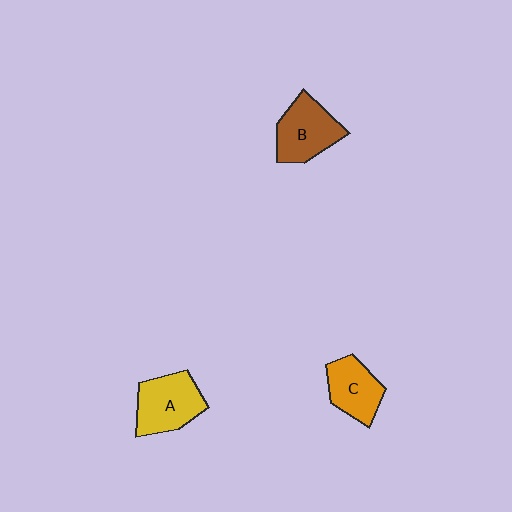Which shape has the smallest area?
Shape C (orange).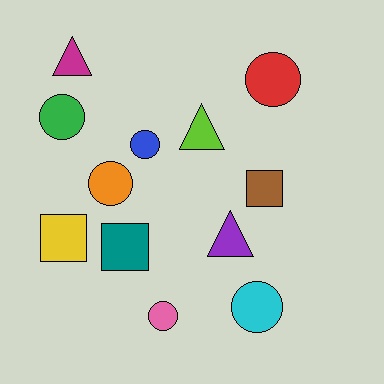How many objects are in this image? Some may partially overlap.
There are 12 objects.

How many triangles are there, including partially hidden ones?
There are 3 triangles.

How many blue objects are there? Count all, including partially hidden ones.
There is 1 blue object.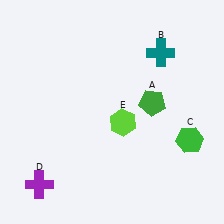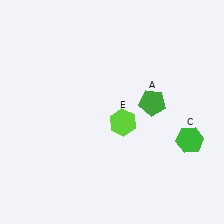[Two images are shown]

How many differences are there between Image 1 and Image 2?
There are 2 differences between the two images.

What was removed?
The teal cross (B), the purple cross (D) were removed in Image 2.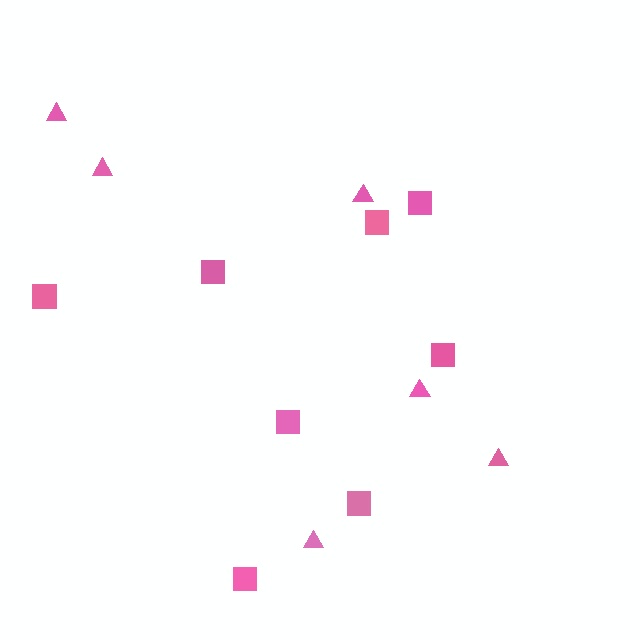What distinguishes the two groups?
There are 2 groups: one group of squares (8) and one group of triangles (6).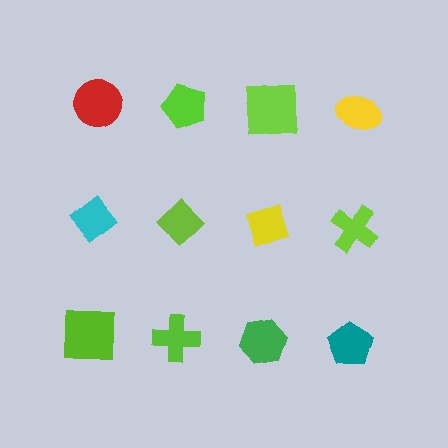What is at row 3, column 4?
A teal pentagon.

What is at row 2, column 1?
A cyan diamond.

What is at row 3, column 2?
A lime cross.